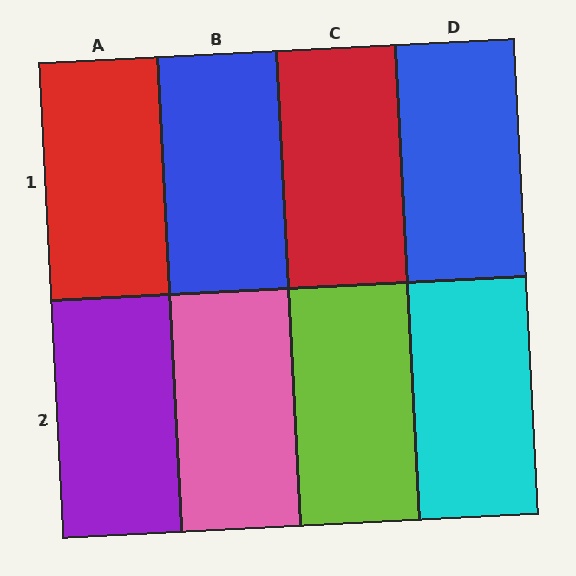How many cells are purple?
1 cell is purple.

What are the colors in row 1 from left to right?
Red, blue, red, blue.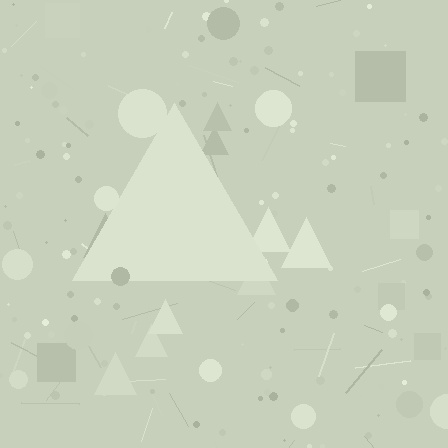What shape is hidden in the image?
A triangle is hidden in the image.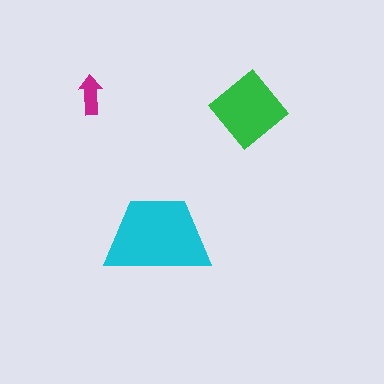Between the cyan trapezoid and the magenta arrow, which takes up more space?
The cyan trapezoid.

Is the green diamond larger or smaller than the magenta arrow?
Larger.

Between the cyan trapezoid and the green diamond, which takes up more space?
The cyan trapezoid.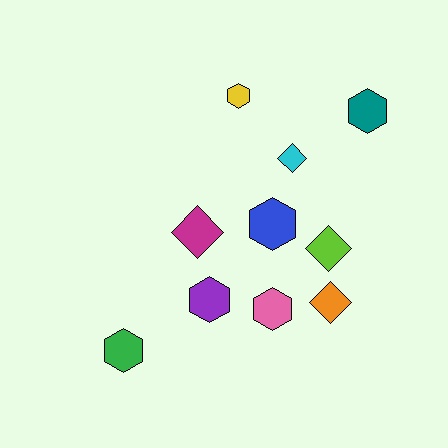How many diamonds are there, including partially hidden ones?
There are 4 diamonds.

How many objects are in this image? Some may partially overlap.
There are 10 objects.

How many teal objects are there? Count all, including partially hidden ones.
There is 1 teal object.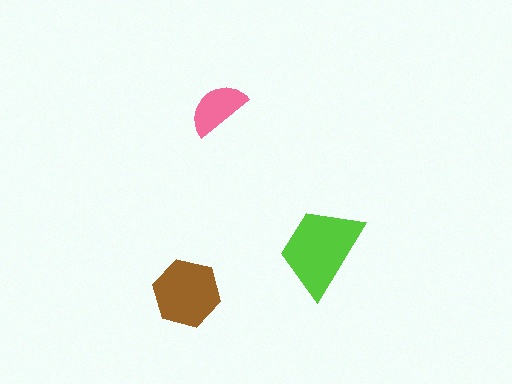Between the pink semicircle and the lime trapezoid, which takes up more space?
The lime trapezoid.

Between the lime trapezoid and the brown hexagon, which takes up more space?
The lime trapezoid.